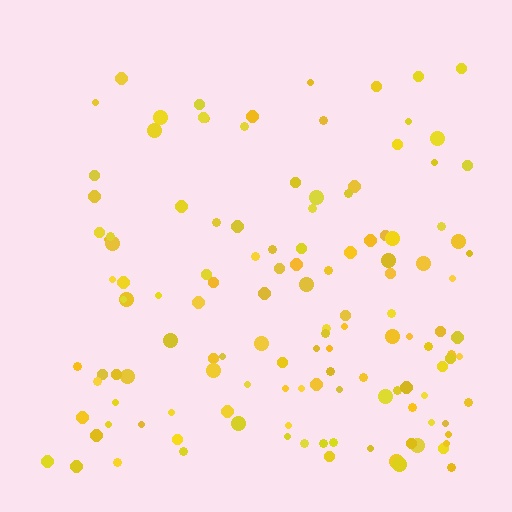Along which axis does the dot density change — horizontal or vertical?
Vertical.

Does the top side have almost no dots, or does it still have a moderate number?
Still a moderate number, just noticeably fewer than the bottom.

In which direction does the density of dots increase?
From top to bottom, with the bottom side densest.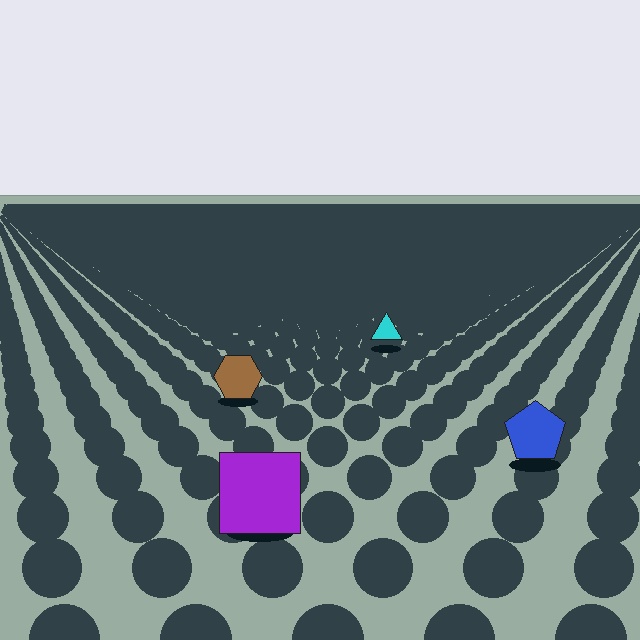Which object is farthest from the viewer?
The cyan triangle is farthest from the viewer. It appears smaller and the ground texture around it is denser.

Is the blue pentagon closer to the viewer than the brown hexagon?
Yes. The blue pentagon is closer — you can tell from the texture gradient: the ground texture is coarser near it.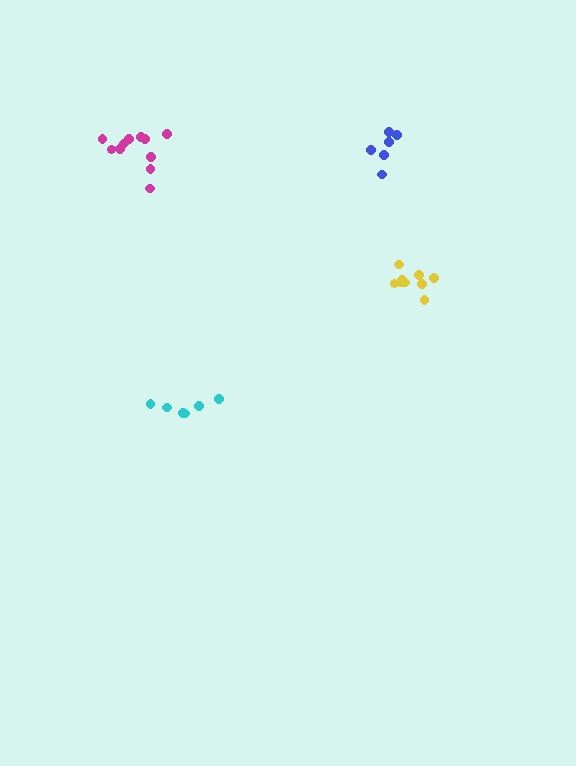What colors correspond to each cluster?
The clusters are colored: cyan, blue, yellow, magenta.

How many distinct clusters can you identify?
There are 4 distinct clusters.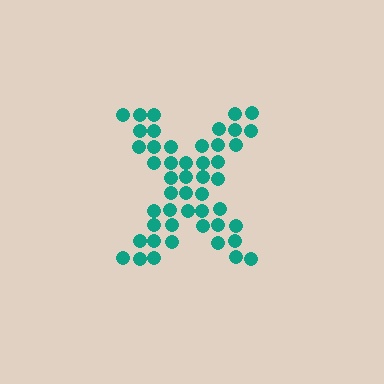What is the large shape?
The large shape is the letter X.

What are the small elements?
The small elements are circles.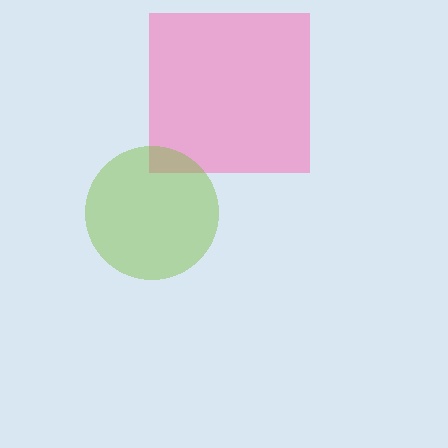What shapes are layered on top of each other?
The layered shapes are: a pink square, a lime circle.